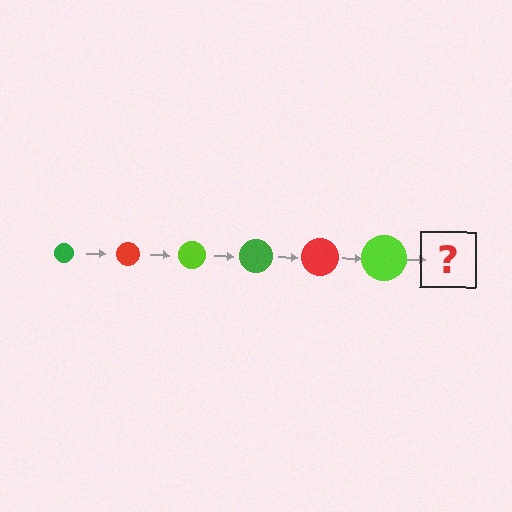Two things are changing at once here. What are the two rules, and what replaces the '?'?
The two rules are that the circle grows larger each step and the color cycles through green, red, and lime. The '?' should be a green circle, larger than the previous one.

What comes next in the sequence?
The next element should be a green circle, larger than the previous one.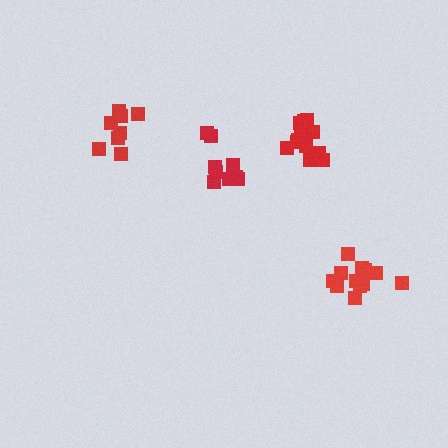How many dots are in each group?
Group 1: 13 dots, Group 2: 8 dots, Group 3: 13 dots, Group 4: 10 dots (44 total).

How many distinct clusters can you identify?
There are 4 distinct clusters.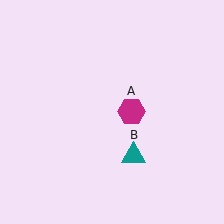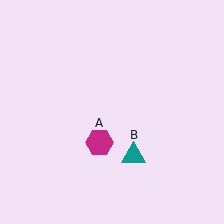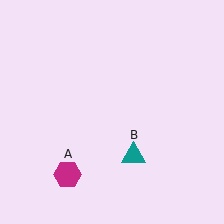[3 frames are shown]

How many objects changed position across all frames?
1 object changed position: magenta hexagon (object A).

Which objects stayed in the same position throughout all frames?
Teal triangle (object B) remained stationary.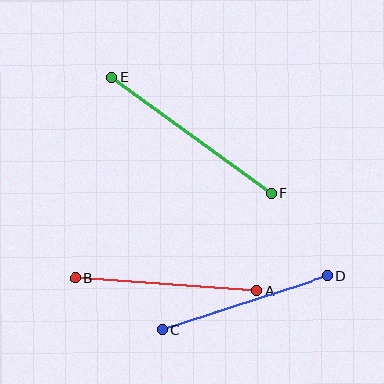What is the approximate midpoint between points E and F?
The midpoint is at approximately (191, 135) pixels.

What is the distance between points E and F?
The distance is approximately 197 pixels.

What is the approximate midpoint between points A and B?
The midpoint is at approximately (166, 284) pixels.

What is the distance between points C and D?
The distance is approximately 174 pixels.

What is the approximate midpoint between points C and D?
The midpoint is at approximately (245, 303) pixels.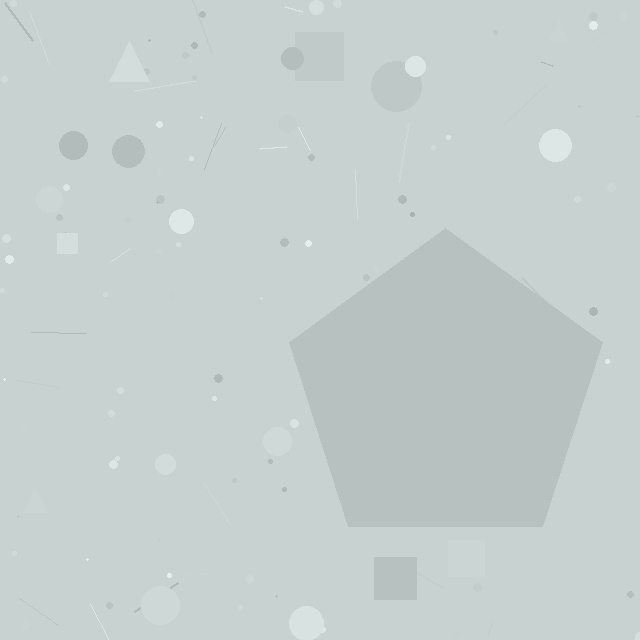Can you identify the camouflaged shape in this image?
The camouflaged shape is a pentagon.